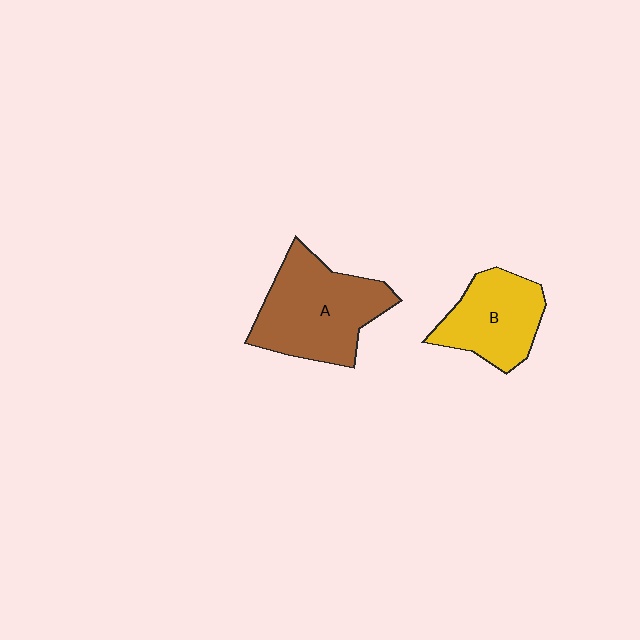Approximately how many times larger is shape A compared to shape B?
Approximately 1.4 times.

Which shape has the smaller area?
Shape B (yellow).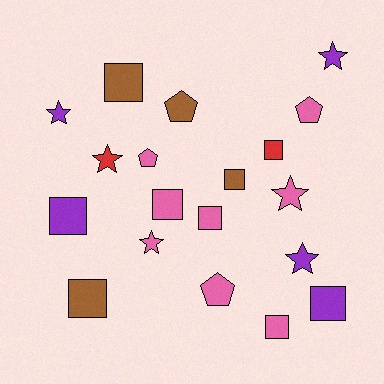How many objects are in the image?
There are 19 objects.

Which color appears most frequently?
Pink, with 8 objects.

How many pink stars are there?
There are 2 pink stars.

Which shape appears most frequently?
Square, with 9 objects.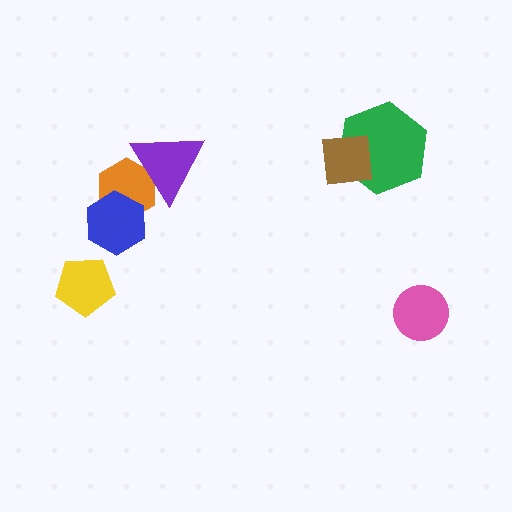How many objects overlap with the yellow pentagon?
0 objects overlap with the yellow pentagon.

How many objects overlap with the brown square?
1 object overlaps with the brown square.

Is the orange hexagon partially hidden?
Yes, it is partially covered by another shape.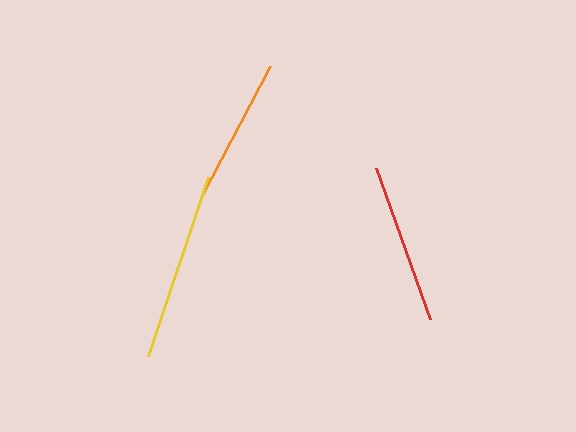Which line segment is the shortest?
The orange line is the shortest at approximately 148 pixels.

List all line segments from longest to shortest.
From longest to shortest: yellow, red, orange.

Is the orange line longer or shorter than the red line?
The red line is longer than the orange line.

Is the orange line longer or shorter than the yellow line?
The yellow line is longer than the orange line.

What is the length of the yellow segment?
The yellow segment is approximately 188 pixels long.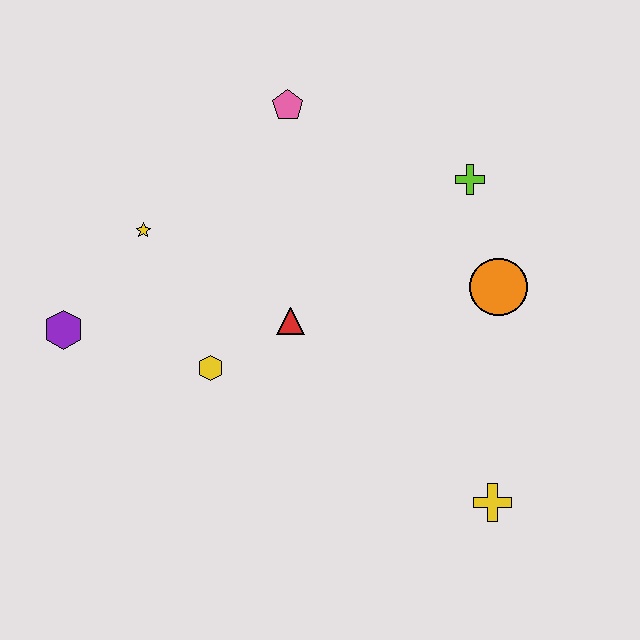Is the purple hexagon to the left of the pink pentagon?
Yes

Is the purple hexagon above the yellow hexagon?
Yes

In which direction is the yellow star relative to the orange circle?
The yellow star is to the left of the orange circle.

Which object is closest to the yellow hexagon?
The red triangle is closest to the yellow hexagon.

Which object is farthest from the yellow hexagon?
The lime cross is farthest from the yellow hexagon.